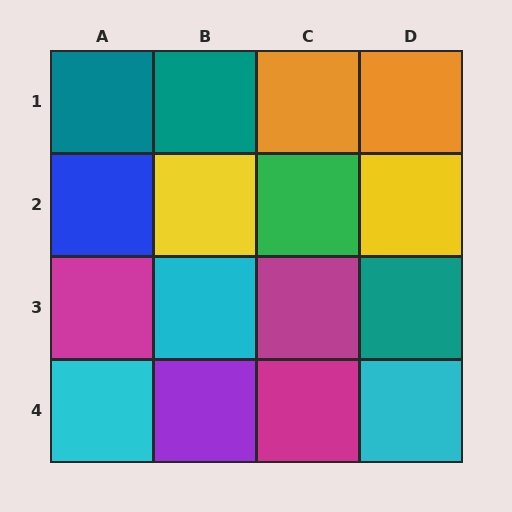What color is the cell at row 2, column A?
Blue.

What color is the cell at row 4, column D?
Cyan.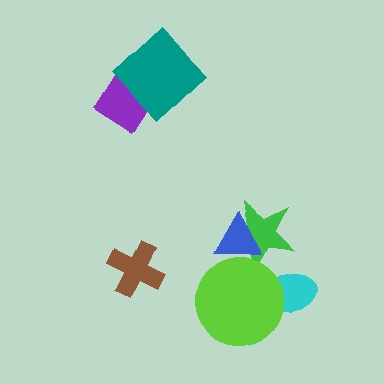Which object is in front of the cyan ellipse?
The lime circle is in front of the cyan ellipse.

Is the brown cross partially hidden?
No, no other shape covers it.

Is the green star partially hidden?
Yes, it is partially covered by another shape.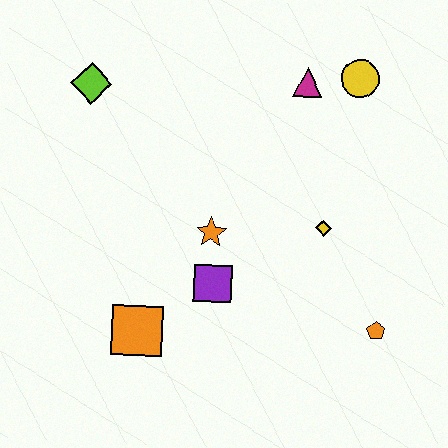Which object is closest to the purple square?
The orange star is closest to the purple square.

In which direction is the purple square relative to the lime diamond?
The purple square is below the lime diamond.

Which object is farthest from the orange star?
The yellow circle is farthest from the orange star.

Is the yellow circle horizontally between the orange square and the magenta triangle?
No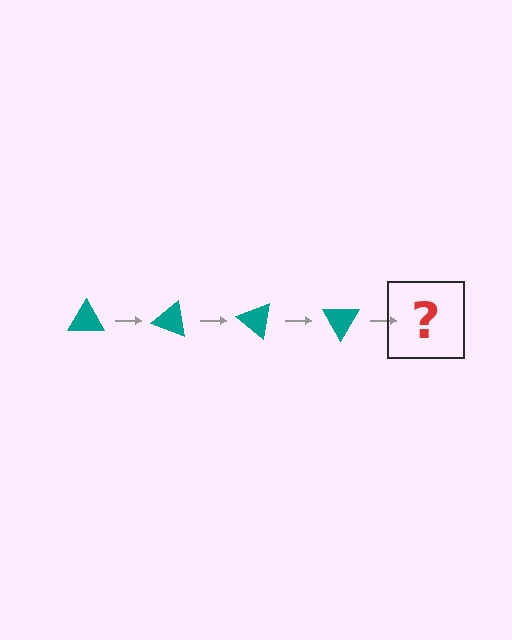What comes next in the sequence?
The next element should be a teal triangle rotated 80 degrees.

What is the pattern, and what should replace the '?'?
The pattern is that the triangle rotates 20 degrees each step. The '?' should be a teal triangle rotated 80 degrees.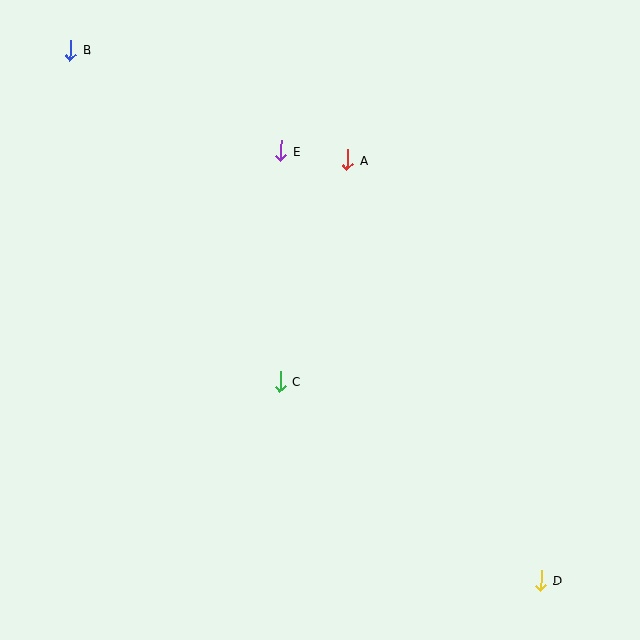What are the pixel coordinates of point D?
Point D is at (541, 580).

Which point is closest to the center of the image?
Point C at (280, 381) is closest to the center.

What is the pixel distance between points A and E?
The distance between A and E is 67 pixels.